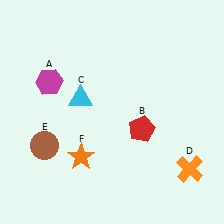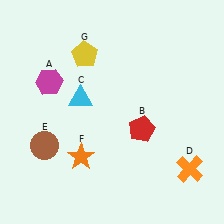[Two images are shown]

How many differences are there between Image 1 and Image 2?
There is 1 difference between the two images.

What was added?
A yellow pentagon (G) was added in Image 2.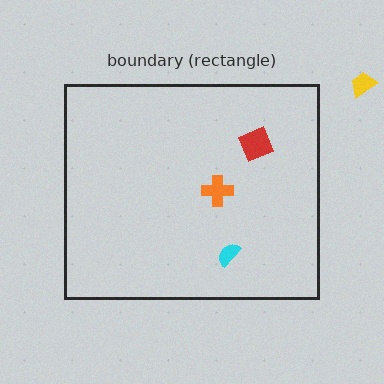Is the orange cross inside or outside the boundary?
Inside.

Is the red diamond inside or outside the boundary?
Inside.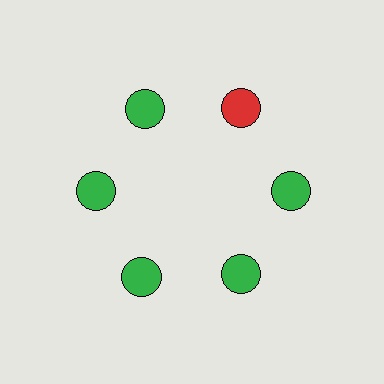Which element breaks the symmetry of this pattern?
The red circle at roughly the 1 o'clock position breaks the symmetry. All other shapes are green circles.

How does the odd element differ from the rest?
It has a different color: red instead of green.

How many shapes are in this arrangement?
There are 6 shapes arranged in a ring pattern.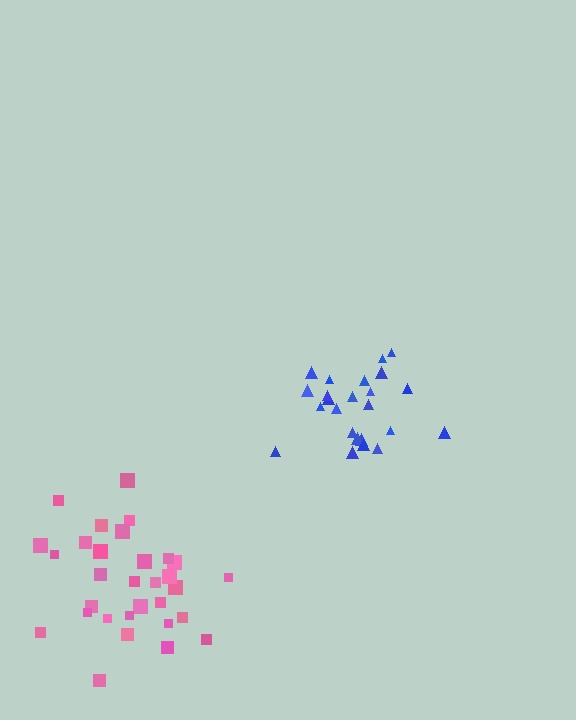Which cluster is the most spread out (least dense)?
Blue.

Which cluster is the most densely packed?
Pink.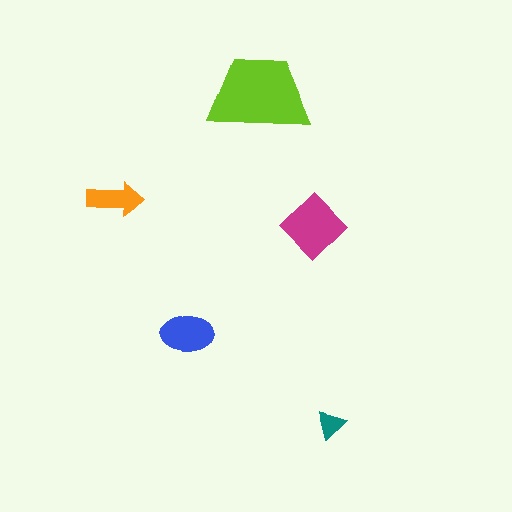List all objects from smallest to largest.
The teal triangle, the orange arrow, the blue ellipse, the magenta diamond, the lime trapezoid.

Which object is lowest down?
The teal triangle is bottommost.